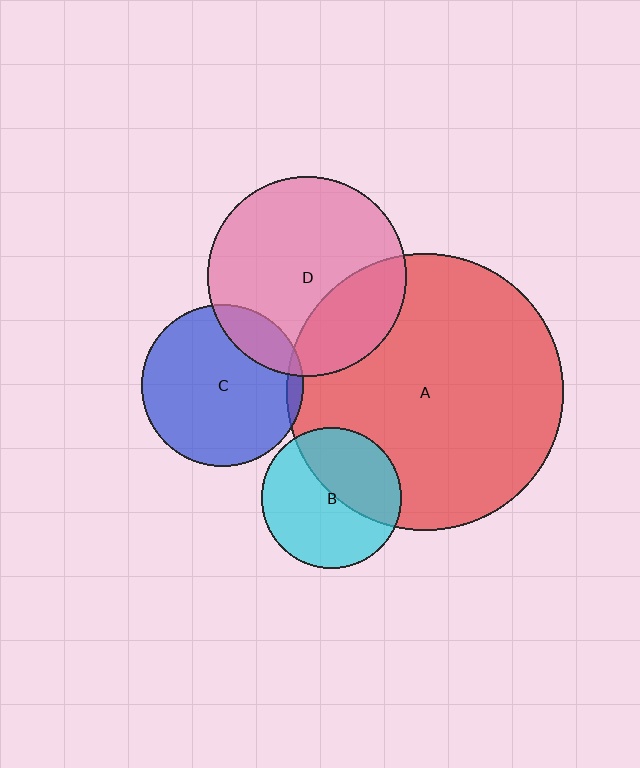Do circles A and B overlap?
Yes.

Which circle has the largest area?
Circle A (red).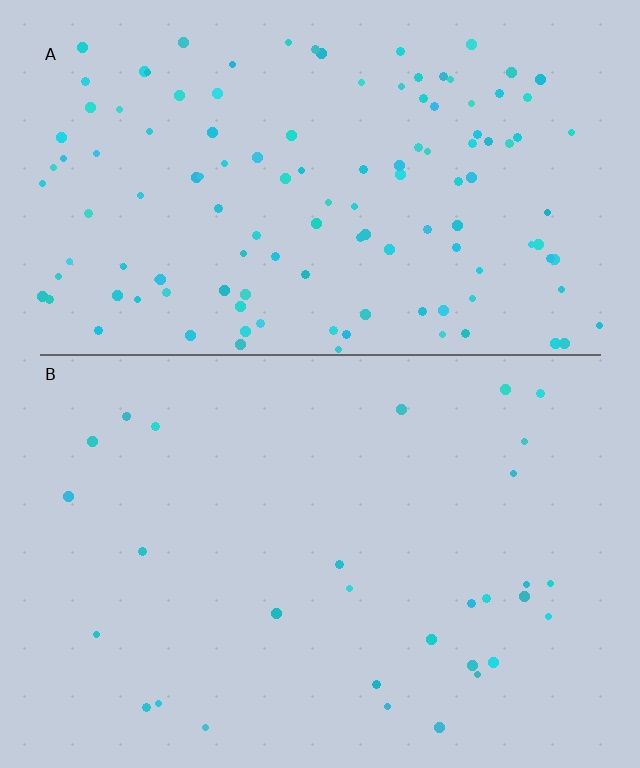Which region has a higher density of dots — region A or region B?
A (the top).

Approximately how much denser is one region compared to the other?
Approximately 4.1× — region A over region B.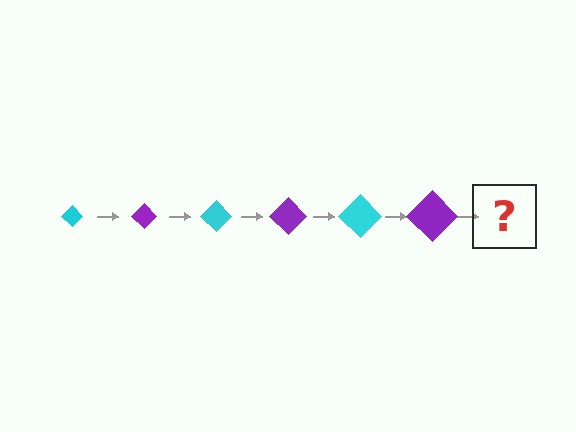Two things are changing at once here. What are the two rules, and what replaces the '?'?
The two rules are that the diamond grows larger each step and the color cycles through cyan and purple. The '?' should be a cyan diamond, larger than the previous one.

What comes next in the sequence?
The next element should be a cyan diamond, larger than the previous one.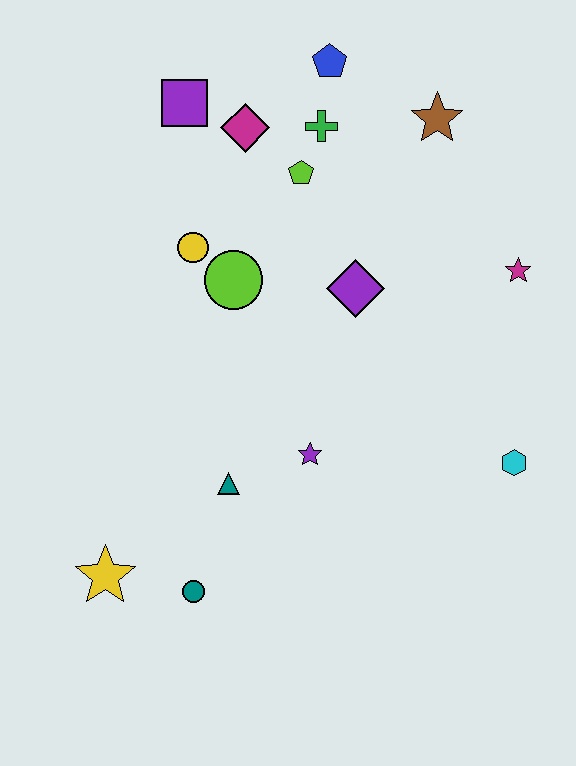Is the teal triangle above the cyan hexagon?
No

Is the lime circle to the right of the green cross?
No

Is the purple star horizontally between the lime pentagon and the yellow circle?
No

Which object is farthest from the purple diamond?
The yellow star is farthest from the purple diamond.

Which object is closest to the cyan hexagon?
The magenta star is closest to the cyan hexagon.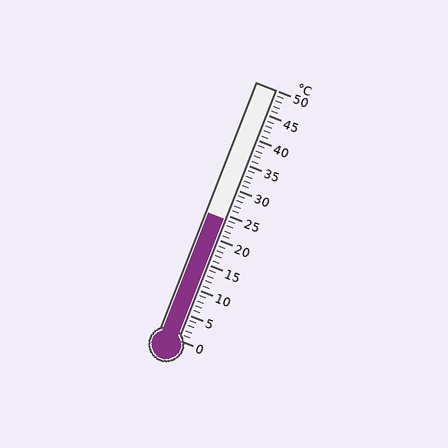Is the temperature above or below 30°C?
The temperature is below 30°C.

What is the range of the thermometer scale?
The thermometer scale ranges from 0°C to 50°C.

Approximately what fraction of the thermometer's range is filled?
The thermometer is filled to approximately 50% of its range.